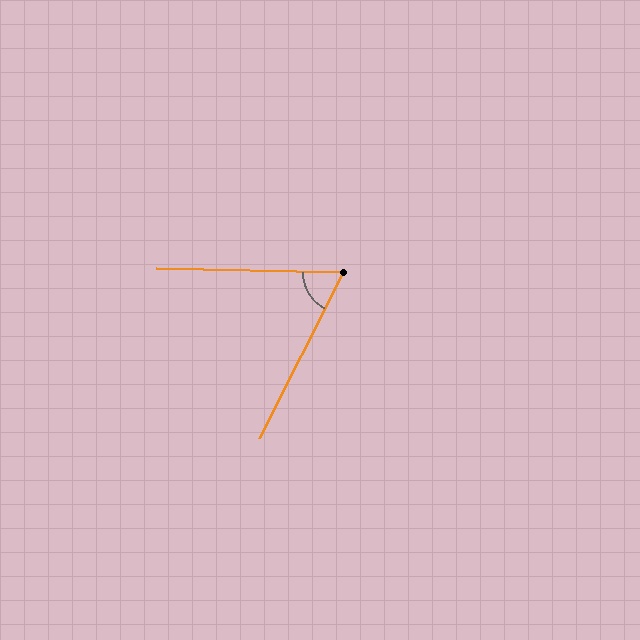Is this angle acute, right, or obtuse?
It is acute.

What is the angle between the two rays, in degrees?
Approximately 64 degrees.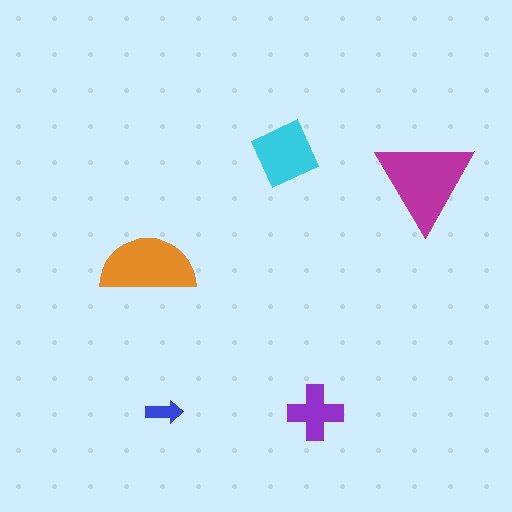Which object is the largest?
The magenta triangle.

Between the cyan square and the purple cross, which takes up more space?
The cyan square.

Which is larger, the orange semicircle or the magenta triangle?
The magenta triangle.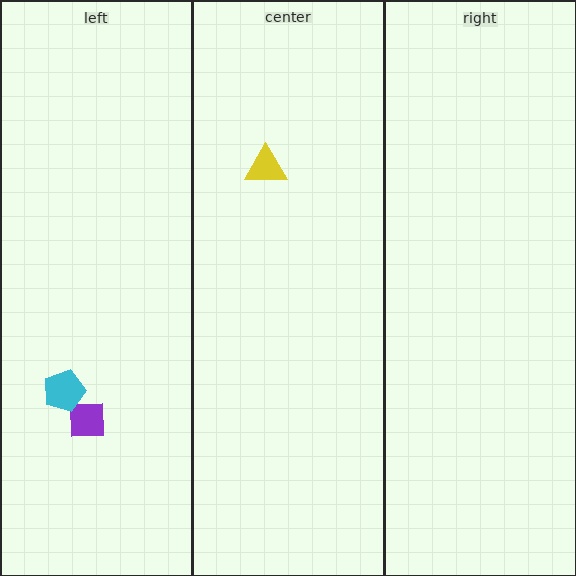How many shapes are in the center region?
1.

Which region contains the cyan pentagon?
The left region.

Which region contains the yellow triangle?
The center region.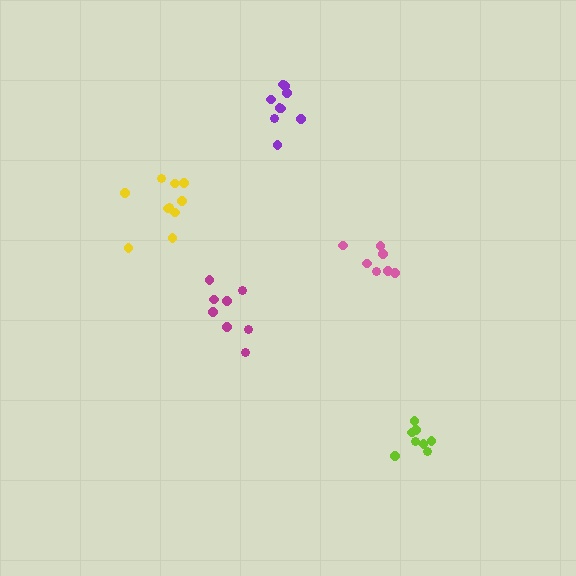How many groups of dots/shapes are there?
There are 5 groups.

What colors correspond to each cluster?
The clusters are colored: magenta, lime, purple, yellow, pink.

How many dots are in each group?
Group 1: 8 dots, Group 2: 8 dots, Group 3: 9 dots, Group 4: 10 dots, Group 5: 7 dots (42 total).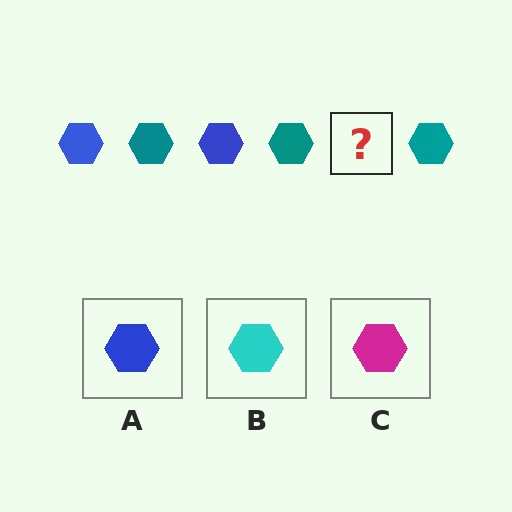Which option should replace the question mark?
Option A.